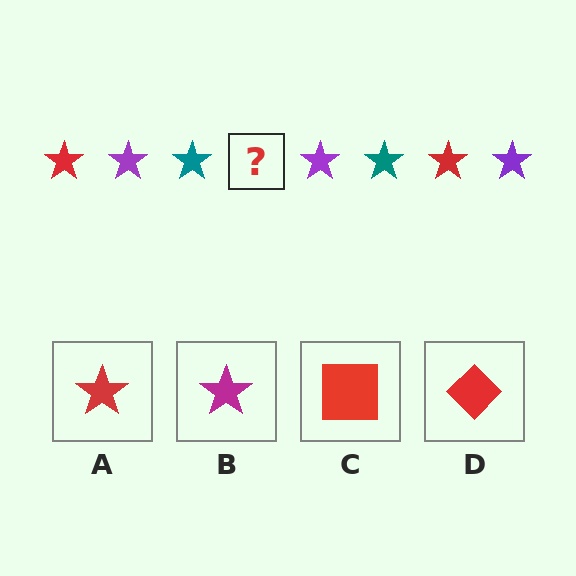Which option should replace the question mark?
Option A.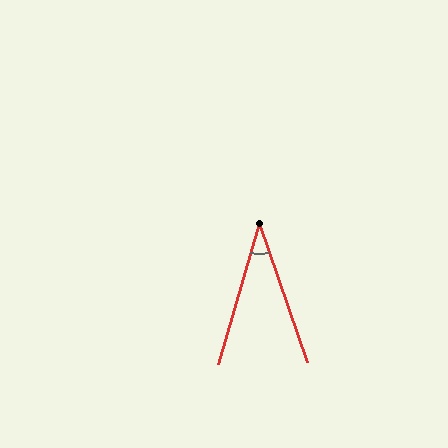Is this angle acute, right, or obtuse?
It is acute.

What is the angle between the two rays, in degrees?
Approximately 35 degrees.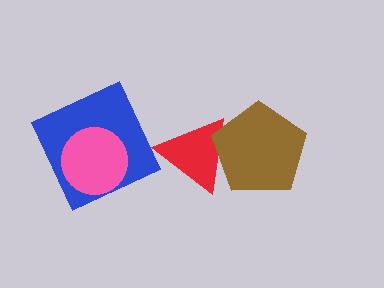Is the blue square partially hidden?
Yes, it is partially covered by another shape.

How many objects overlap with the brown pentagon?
1 object overlaps with the brown pentagon.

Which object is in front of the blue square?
The pink circle is in front of the blue square.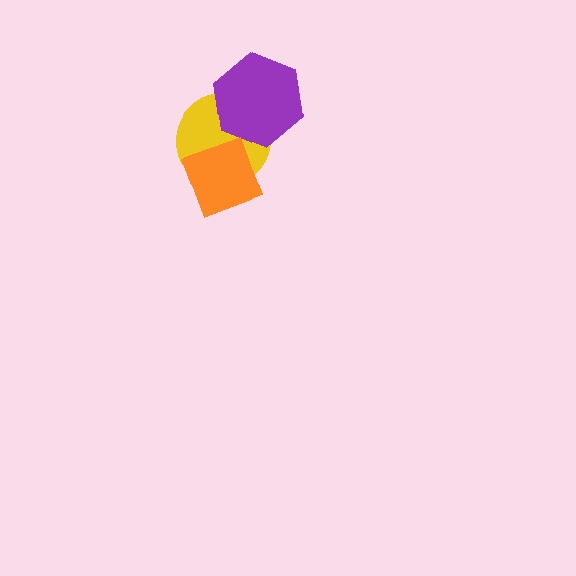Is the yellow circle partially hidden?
Yes, it is partially covered by another shape.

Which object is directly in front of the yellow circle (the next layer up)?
The purple hexagon is directly in front of the yellow circle.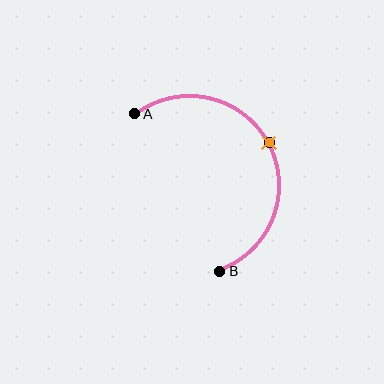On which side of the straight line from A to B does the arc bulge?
The arc bulges to the right of the straight line connecting A and B.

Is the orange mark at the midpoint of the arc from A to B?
Yes. The orange mark lies on the arc at equal arc-length from both A and B — it is the arc midpoint.